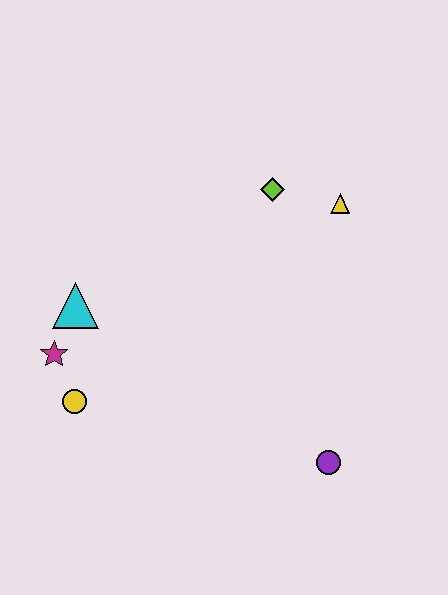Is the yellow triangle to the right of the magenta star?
Yes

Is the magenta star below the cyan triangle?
Yes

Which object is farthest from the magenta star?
The yellow triangle is farthest from the magenta star.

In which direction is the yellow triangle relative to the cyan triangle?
The yellow triangle is to the right of the cyan triangle.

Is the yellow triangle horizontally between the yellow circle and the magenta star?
No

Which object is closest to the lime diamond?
The yellow triangle is closest to the lime diamond.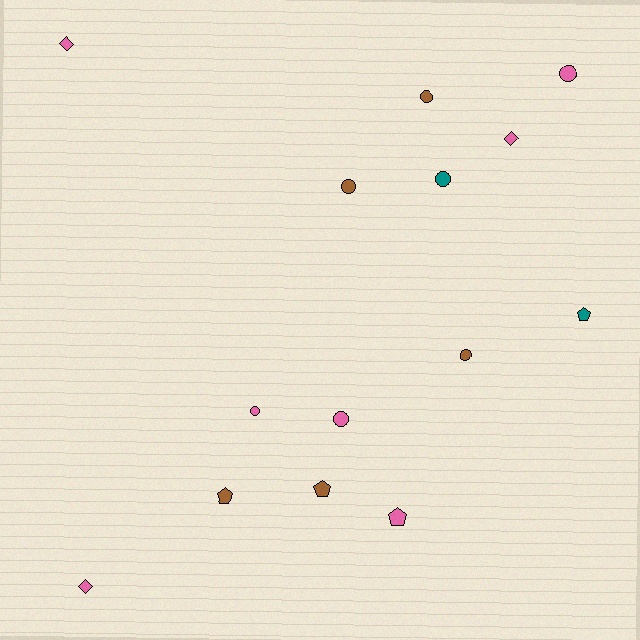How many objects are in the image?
There are 14 objects.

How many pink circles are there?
There are 3 pink circles.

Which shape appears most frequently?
Circle, with 7 objects.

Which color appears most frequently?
Pink, with 7 objects.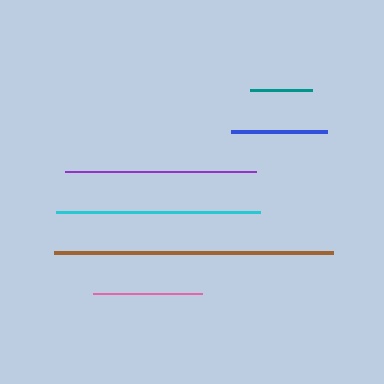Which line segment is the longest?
The brown line is the longest at approximately 279 pixels.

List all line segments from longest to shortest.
From longest to shortest: brown, cyan, purple, pink, blue, teal.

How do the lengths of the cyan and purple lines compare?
The cyan and purple lines are approximately the same length.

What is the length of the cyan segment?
The cyan segment is approximately 204 pixels long.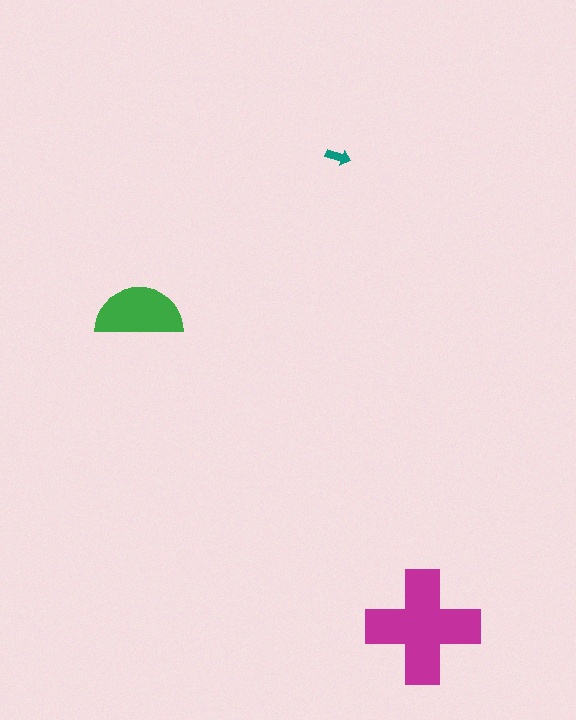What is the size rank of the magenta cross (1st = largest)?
1st.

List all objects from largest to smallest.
The magenta cross, the green semicircle, the teal arrow.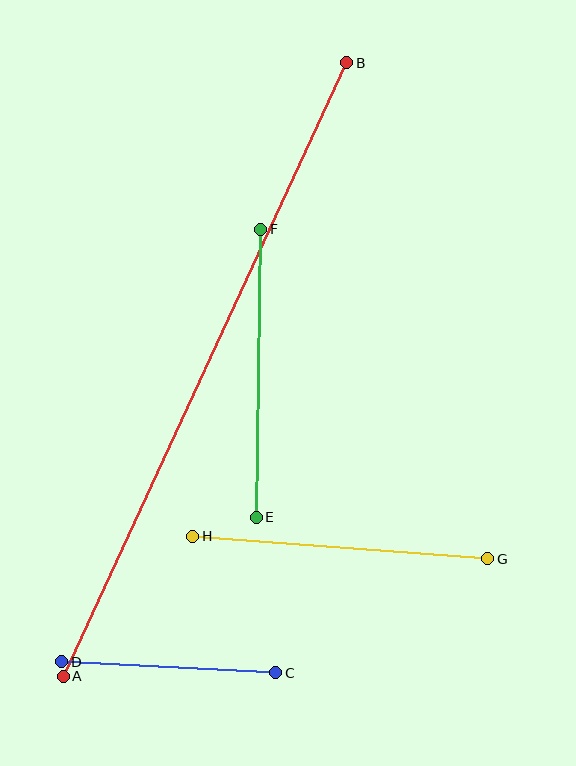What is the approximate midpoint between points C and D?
The midpoint is at approximately (169, 667) pixels.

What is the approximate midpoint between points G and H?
The midpoint is at approximately (340, 547) pixels.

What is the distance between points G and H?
The distance is approximately 296 pixels.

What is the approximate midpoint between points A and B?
The midpoint is at approximately (205, 369) pixels.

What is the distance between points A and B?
The distance is approximately 676 pixels.